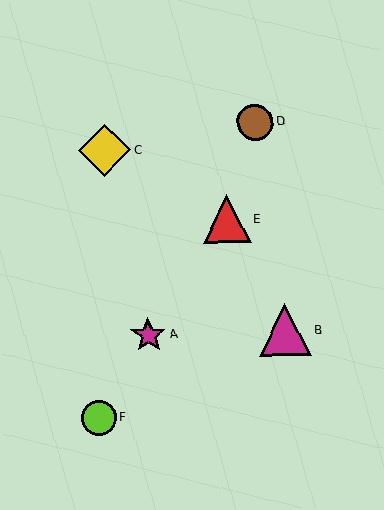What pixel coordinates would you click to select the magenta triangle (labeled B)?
Click at (285, 330) to select the magenta triangle B.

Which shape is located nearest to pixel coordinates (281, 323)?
The magenta triangle (labeled B) at (285, 330) is nearest to that location.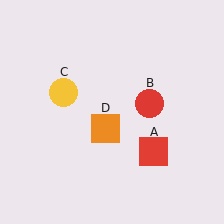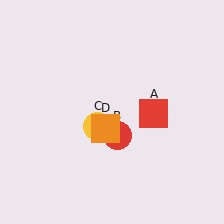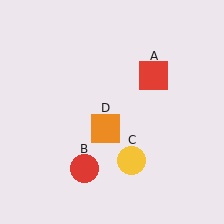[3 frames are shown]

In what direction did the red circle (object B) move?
The red circle (object B) moved down and to the left.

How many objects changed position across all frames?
3 objects changed position: red square (object A), red circle (object B), yellow circle (object C).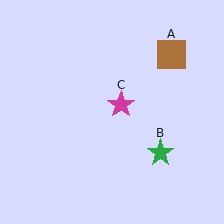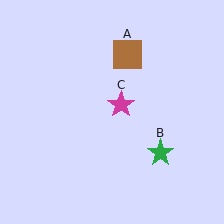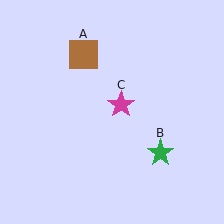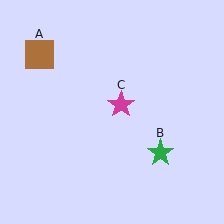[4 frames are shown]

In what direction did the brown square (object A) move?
The brown square (object A) moved left.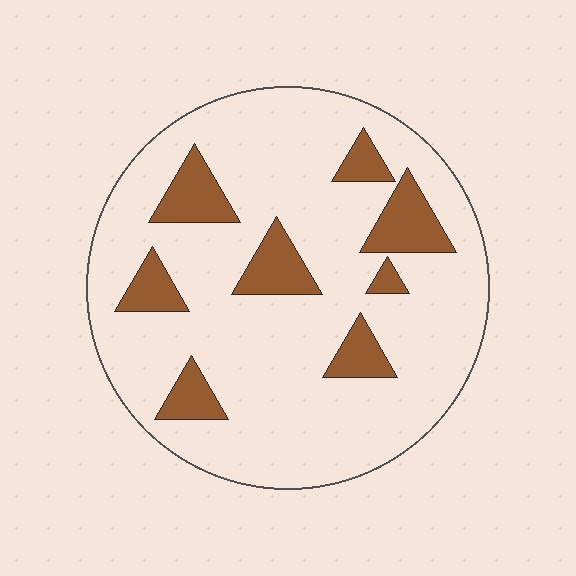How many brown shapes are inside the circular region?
8.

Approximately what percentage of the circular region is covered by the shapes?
Approximately 15%.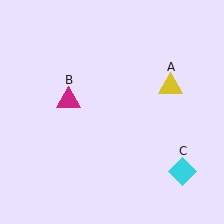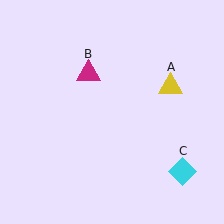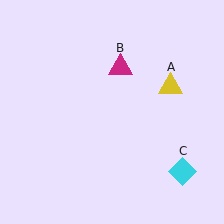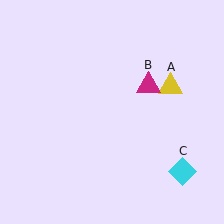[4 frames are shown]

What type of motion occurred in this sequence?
The magenta triangle (object B) rotated clockwise around the center of the scene.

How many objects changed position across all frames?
1 object changed position: magenta triangle (object B).